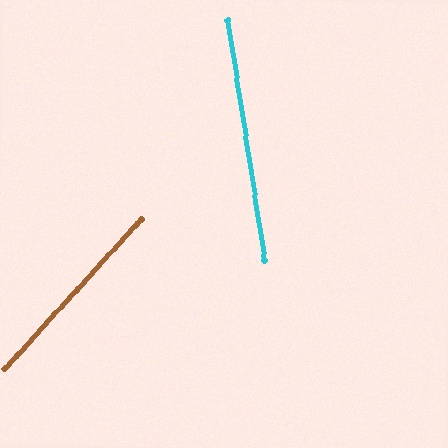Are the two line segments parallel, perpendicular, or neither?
Neither parallel nor perpendicular — they differ by about 51°.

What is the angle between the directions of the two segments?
Approximately 51 degrees.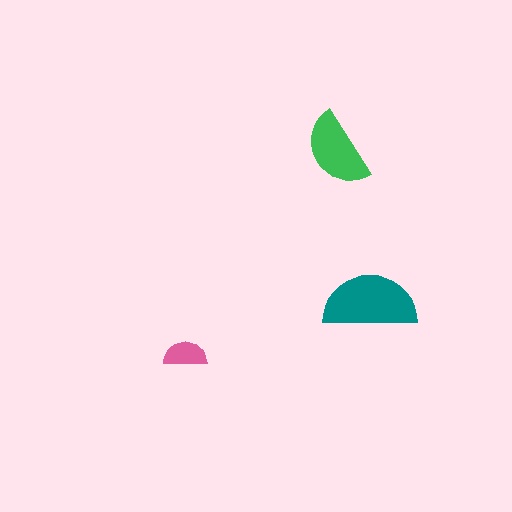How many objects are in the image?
There are 3 objects in the image.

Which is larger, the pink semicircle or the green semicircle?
The green one.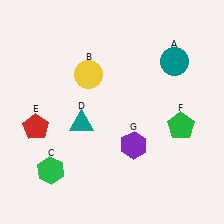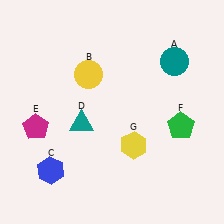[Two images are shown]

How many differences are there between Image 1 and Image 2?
There are 3 differences between the two images.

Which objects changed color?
C changed from green to blue. E changed from red to magenta. G changed from purple to yellow.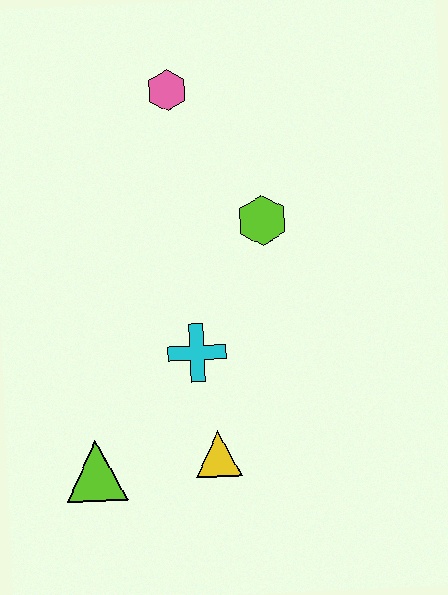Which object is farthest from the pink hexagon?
The lime triangle is farthest from the pink hexagon.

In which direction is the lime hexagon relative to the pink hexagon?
The lime hexagon is below the pink hexagon.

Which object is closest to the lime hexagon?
The cyan cross is closest to the lime hexagon.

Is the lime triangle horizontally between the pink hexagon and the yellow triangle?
No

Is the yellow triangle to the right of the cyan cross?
Yes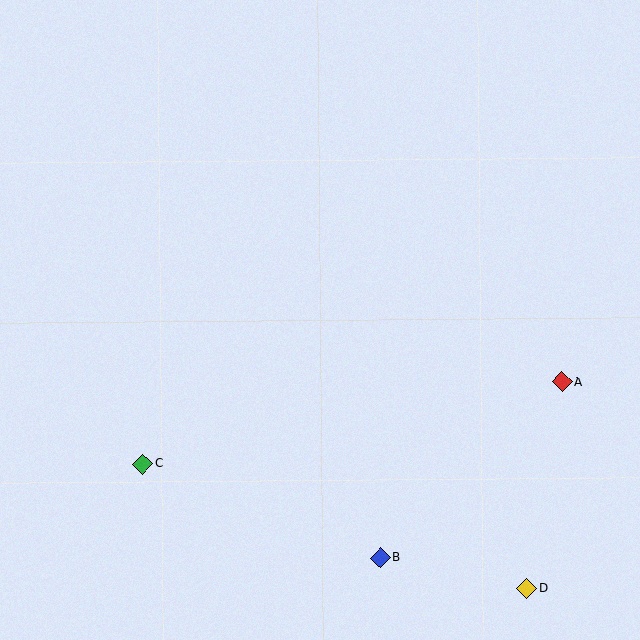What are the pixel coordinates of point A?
Point A is at (562, 381).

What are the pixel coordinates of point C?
Point C is at (143, 464).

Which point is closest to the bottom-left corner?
Point C is closest to the bottom-left corner.